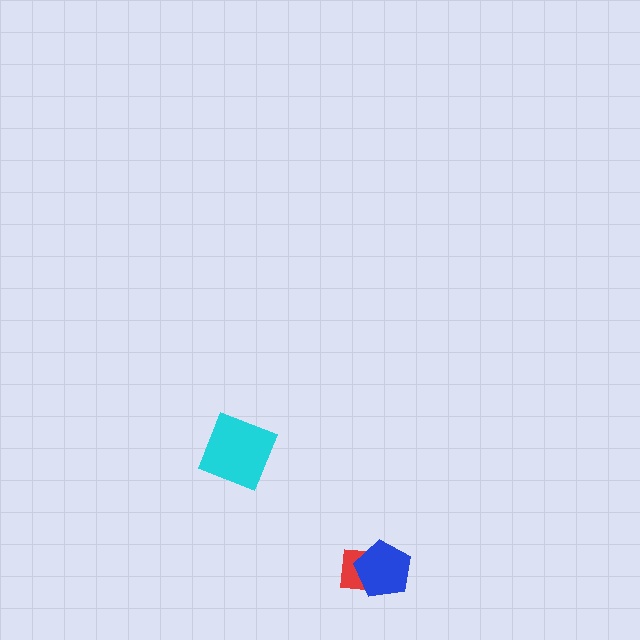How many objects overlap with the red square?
1 object overlaps with the red square.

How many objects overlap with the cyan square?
0 objects overlap with the cyan square.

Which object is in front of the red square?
The blue pentagon is in front of the red square.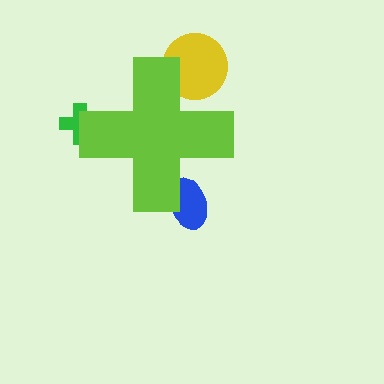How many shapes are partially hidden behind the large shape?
3 shapes are partially hidden.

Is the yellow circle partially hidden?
Yes, the yellow circle is partially hidden behind the lime cross.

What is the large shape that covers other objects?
A lime cross.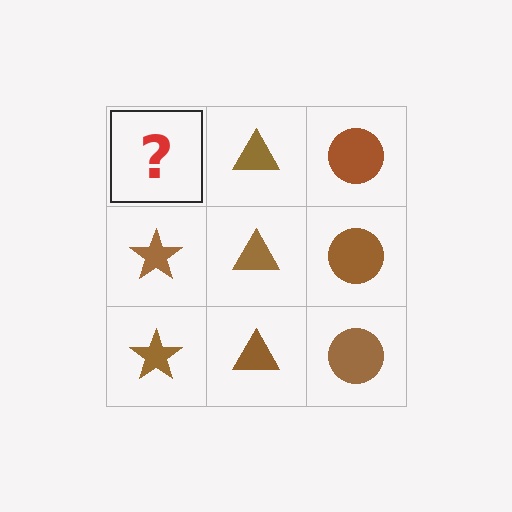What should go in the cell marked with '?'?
The missing cell should contain a brown star.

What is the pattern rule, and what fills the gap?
The rule is that each column has a consistent shape. The gap should be filled with a brown star.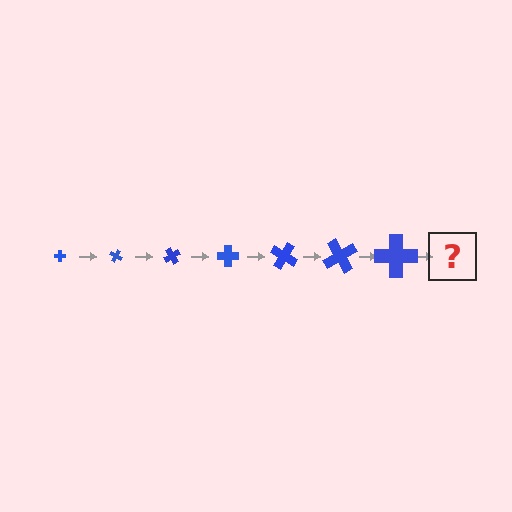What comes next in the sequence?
The next element should be a cross, larger than the previous one and rotated 210 degrees from the start.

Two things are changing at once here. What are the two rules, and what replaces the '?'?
The two rules are that the cross grows larger each step and it rotates 30 degrees each step. The '?' should be a cross, larger than the previous one and rotated 210 degrees from the start.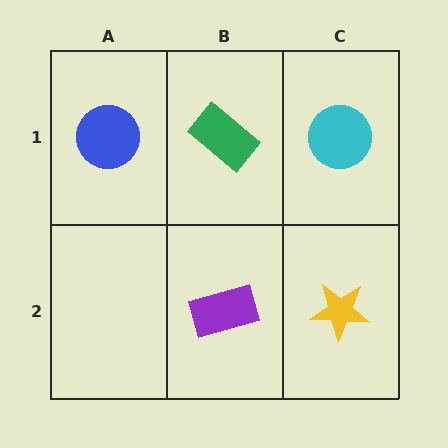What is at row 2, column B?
A purple rectangle.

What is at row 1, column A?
A blue circle.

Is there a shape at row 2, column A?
No, that cell is empty.